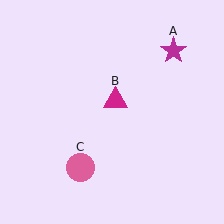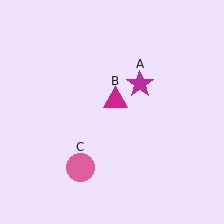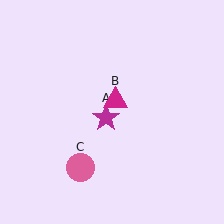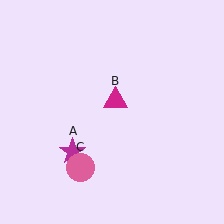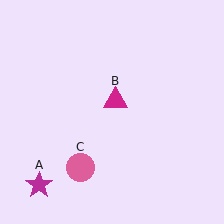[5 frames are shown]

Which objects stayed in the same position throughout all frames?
Magenta triangle (object B) and pink circle (object C) remained stationary.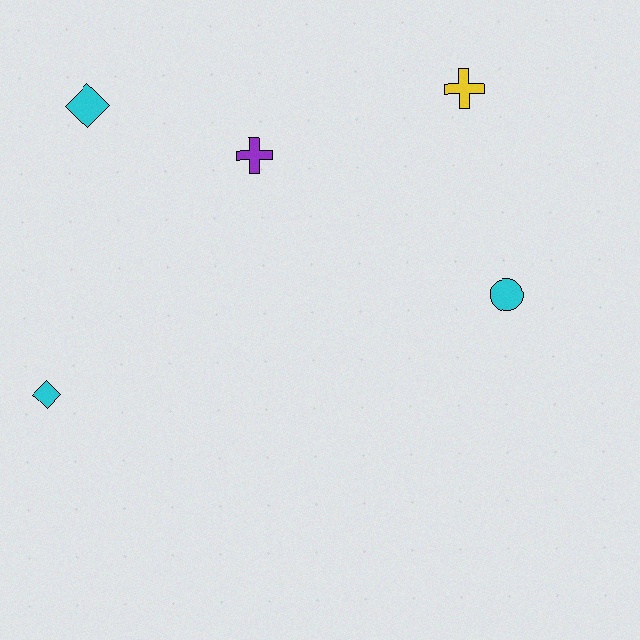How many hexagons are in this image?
There are no hexagons.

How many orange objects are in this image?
There are no orange objects.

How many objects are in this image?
There are 5 objects.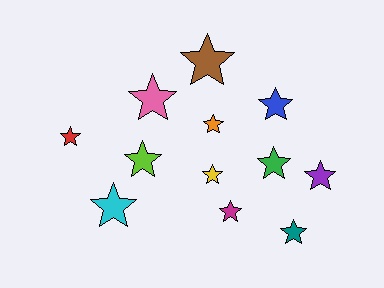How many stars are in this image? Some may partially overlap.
There are 12 stars.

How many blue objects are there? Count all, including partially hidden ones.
There is 1 blue object.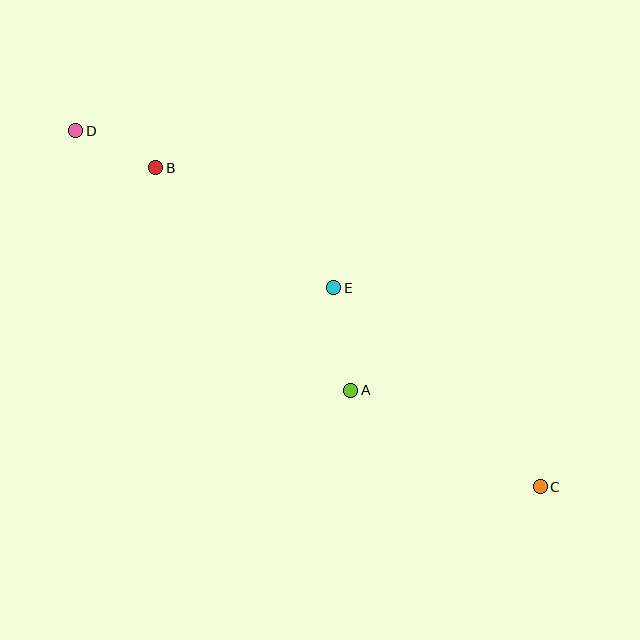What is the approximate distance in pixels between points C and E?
The distance between C and E is approximately 287 pixels.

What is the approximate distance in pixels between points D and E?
The distance between D and E is approximately 302 pixels.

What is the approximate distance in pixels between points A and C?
The distance between A and C is approximately 213 pixels.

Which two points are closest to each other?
Points B and D are closest to each other.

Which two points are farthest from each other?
Points C and D are farthest from each other.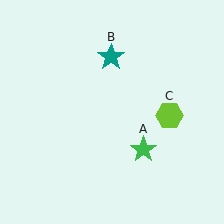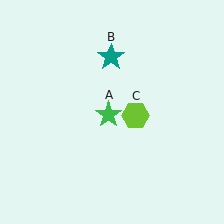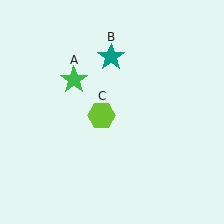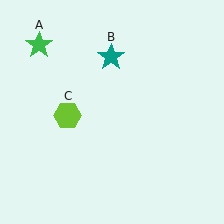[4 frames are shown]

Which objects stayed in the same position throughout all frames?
Teal star (object B) remained stationary.